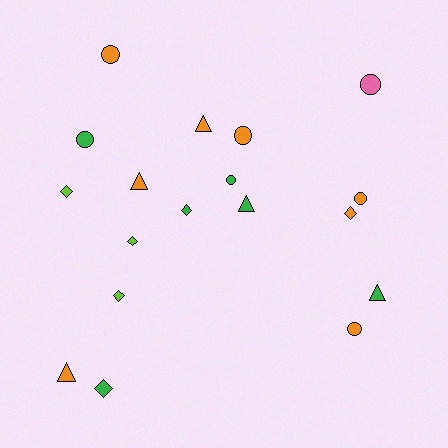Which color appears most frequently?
Orange, with 8 objects.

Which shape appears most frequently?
Circle, with 7 objects.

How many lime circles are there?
There are no lime circles.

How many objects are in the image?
There are 18 objects.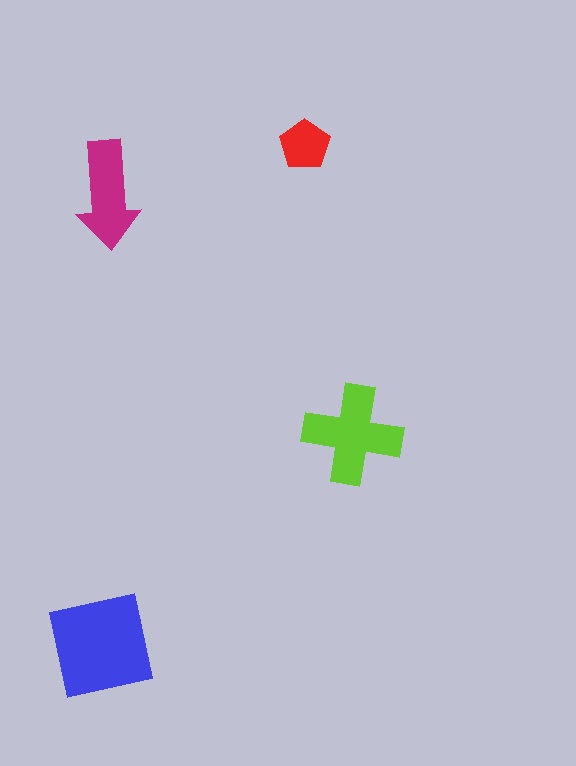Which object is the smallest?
The red pentagon.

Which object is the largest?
The blue square.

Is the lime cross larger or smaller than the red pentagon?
Larger.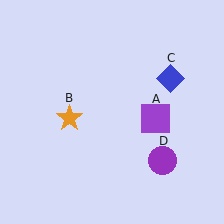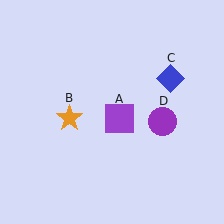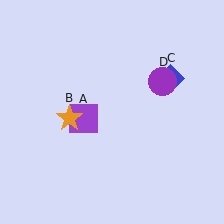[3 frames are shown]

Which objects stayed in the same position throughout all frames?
Orange star (object B) and blue diamond (object C) remained stationary.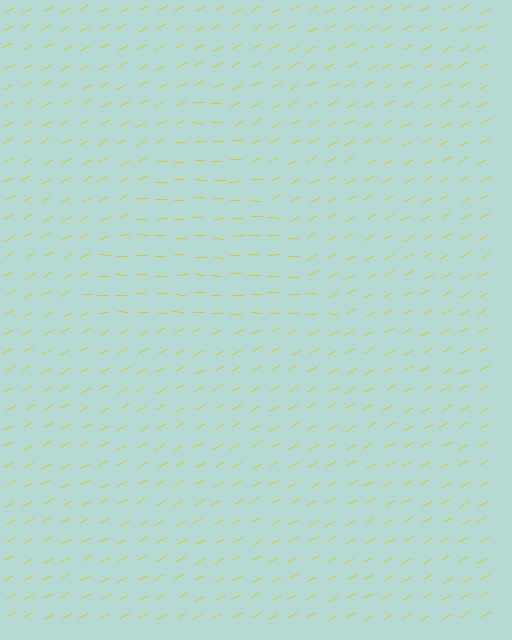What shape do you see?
I see a triangle.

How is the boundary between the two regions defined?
The boundary is defined purely by a change in line orientation (approximately 31 degrees difference). All lines are the same color and thickness.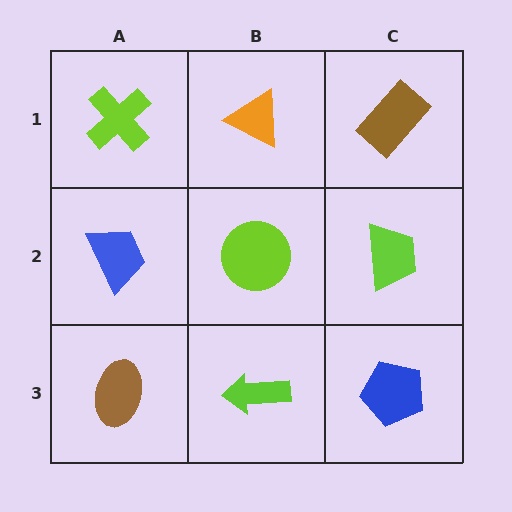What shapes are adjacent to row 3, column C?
A lime trapezoid (row 2, column C), a lime arrow (row 3, column B).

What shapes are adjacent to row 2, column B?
An orange triangle (row 1, column B), a lime arrow (row 3, column B), a blue trapezoid (row 2, column A), a lime trapezoid (row 2, column C).